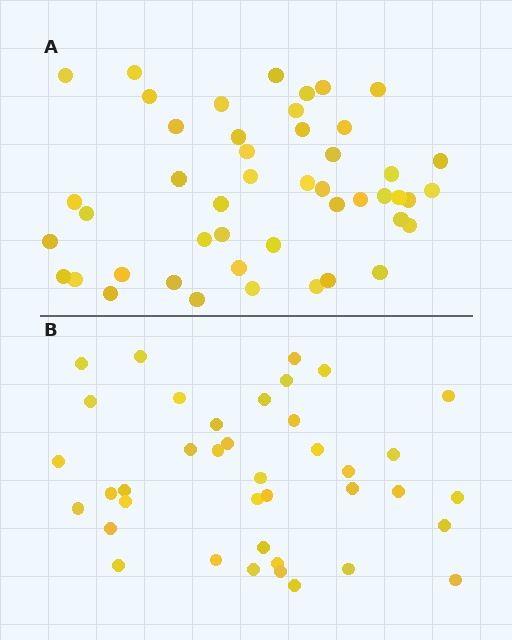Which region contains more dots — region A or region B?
Region A (the top region) has more dots.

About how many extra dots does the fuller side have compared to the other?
Region A has roughly 8 or so more dots than region B.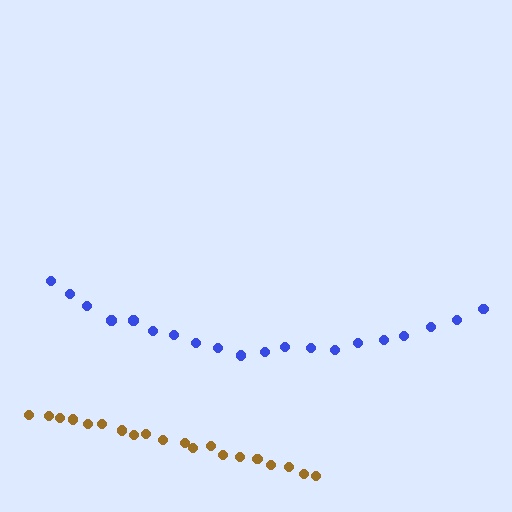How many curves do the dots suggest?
There are 2 distinct paths.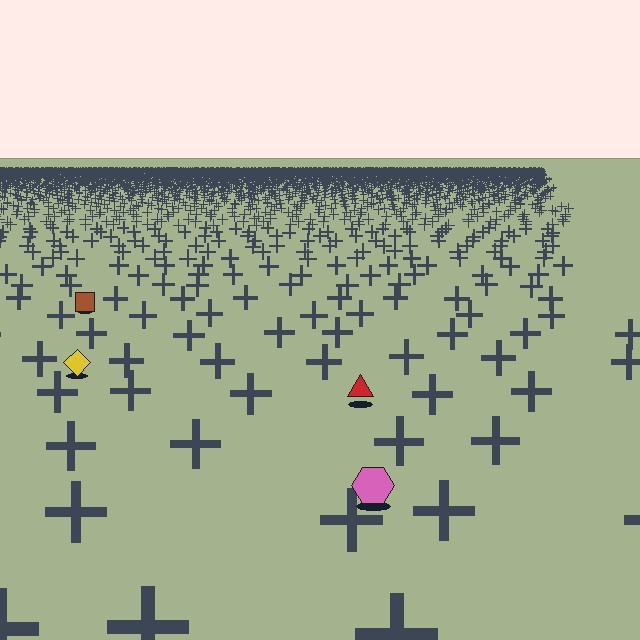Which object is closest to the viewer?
The pink hexagon is closest. The texture marks near it are larger and more spread out.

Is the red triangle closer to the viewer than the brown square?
Yes. The red triangle is closer — you can tell from the texture gradient: the ground texture is coarser near it.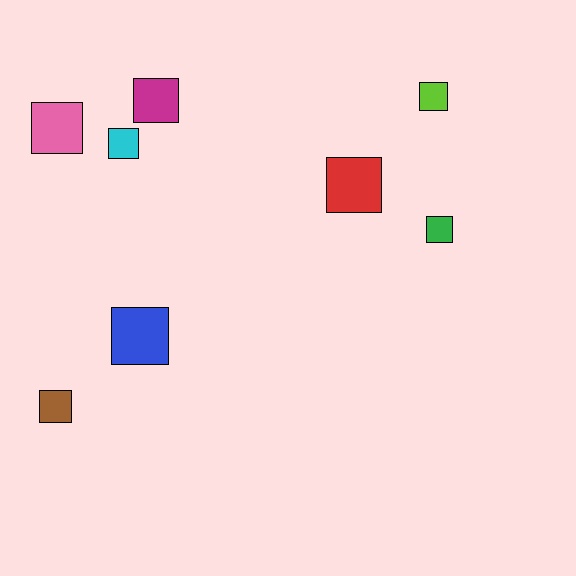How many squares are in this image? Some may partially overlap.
There are 8 squares.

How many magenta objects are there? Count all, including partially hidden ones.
There is 1 magenta object.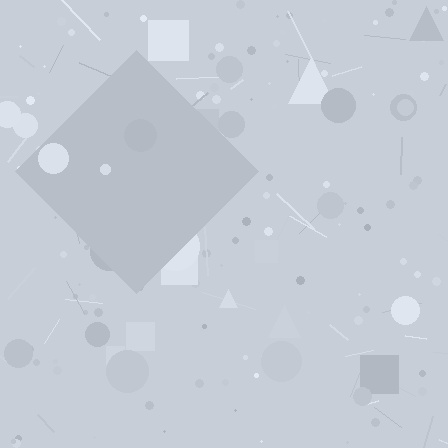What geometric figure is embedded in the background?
A diamond is embedded in the background.